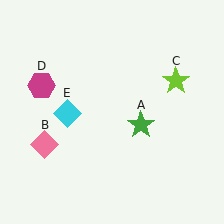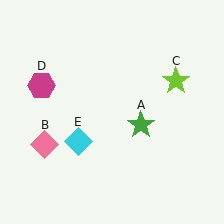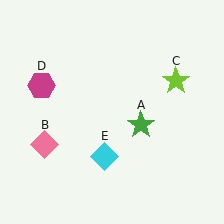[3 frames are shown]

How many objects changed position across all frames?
1 object changed position: cyan diamond (object E).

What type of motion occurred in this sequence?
The cyan diamond (object E) rotated counterclockwise around the center of the scene.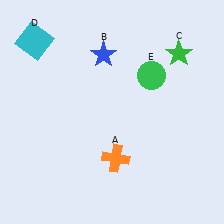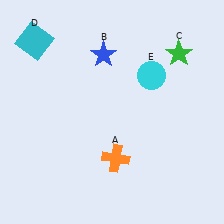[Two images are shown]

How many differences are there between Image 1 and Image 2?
There is 1 difference between the two images.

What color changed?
The circle (E) changed from green in Image 1 to cyan in Image 2.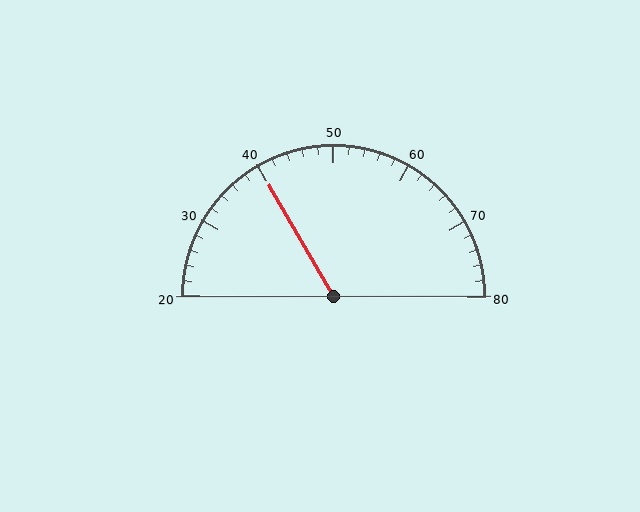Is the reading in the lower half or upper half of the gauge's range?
The reading is in the lower half of the range (20 to 80).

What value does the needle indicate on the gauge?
The needle indicates approximately 40.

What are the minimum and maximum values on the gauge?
The gauge ranges from 20 to 80.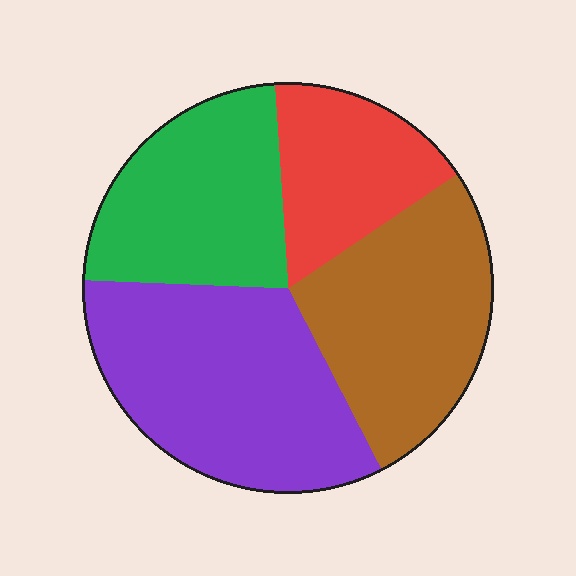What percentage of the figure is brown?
Brown takes up about one quarter (1/4) of the figure.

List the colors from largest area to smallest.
From largest to smallest: purple, brown, green, red.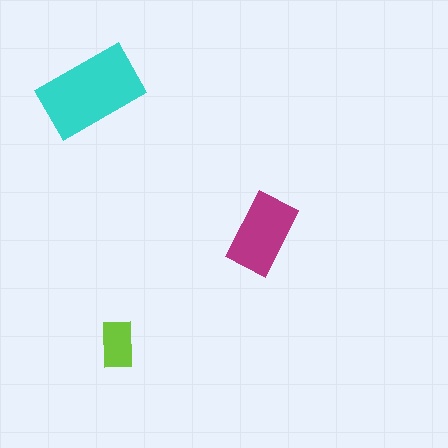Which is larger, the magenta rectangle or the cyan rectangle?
The cyan one.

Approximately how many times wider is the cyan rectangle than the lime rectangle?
About 2 times wider.